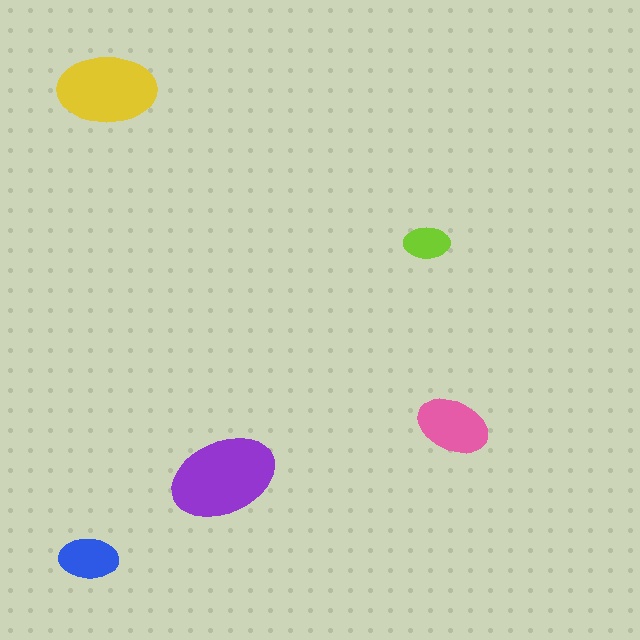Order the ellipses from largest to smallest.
the purple one, the yellow one, the pink one, the blue one, the lime one.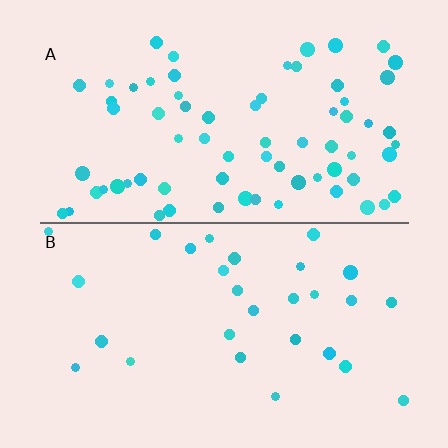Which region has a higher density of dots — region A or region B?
A (the top).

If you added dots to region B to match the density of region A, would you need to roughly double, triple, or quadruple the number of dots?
Approximately double.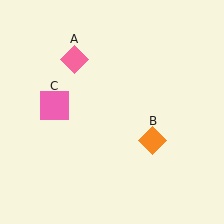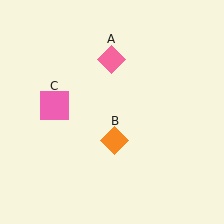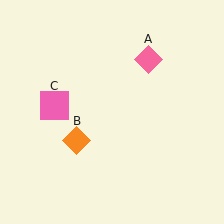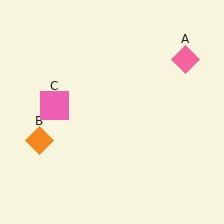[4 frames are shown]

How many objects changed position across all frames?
2 objects changed position: pink diamond (object A), orange diamond (object B).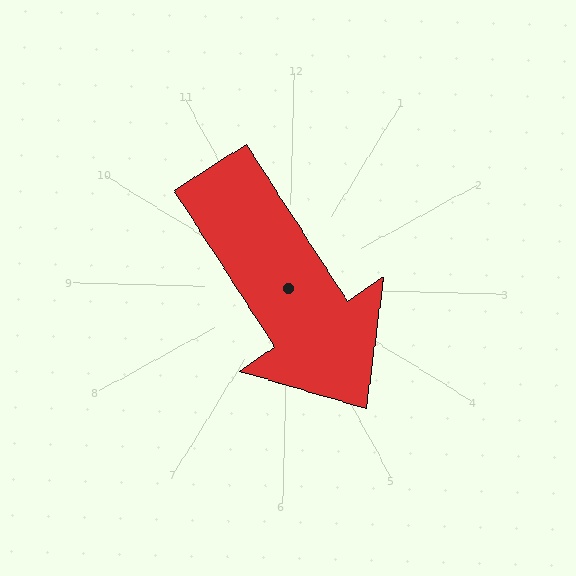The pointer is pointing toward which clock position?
Roughly 5 o'clock.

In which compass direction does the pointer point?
Southeast.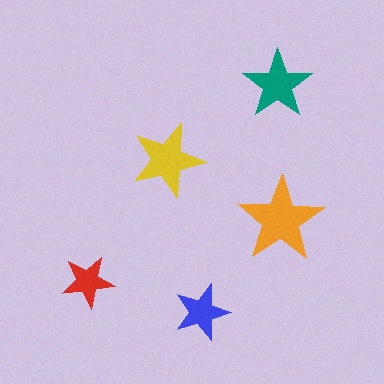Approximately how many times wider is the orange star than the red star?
About 1.5 times wider.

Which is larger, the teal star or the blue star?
The teal one.